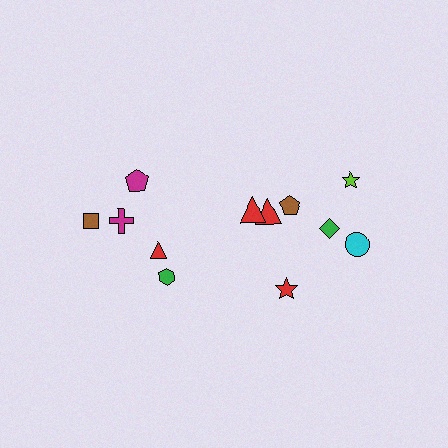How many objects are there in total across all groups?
There are 12 objects.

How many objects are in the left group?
There are 5 objects.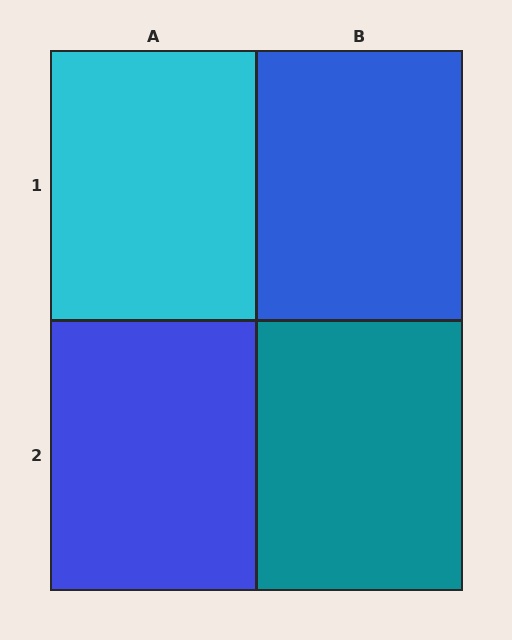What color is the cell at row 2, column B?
Teal.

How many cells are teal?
1 cell is teal.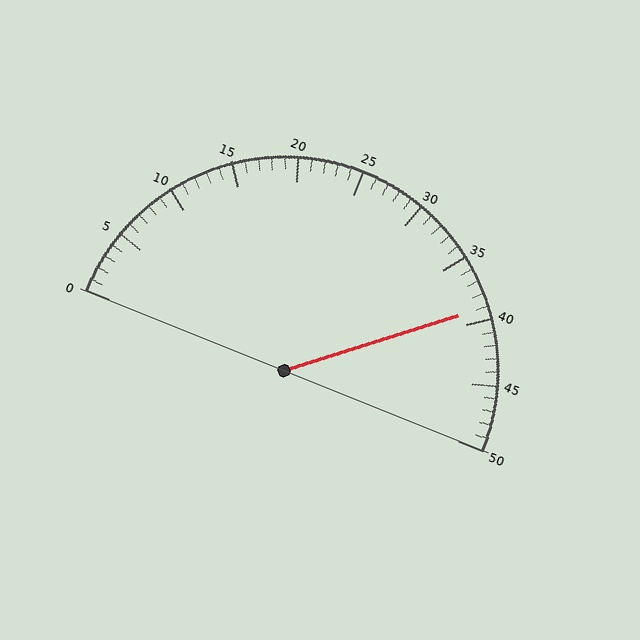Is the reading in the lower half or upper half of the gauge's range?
The reading is in the upper half of the range (0 to 50).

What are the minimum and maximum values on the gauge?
The gauge ranges from 0 to 50.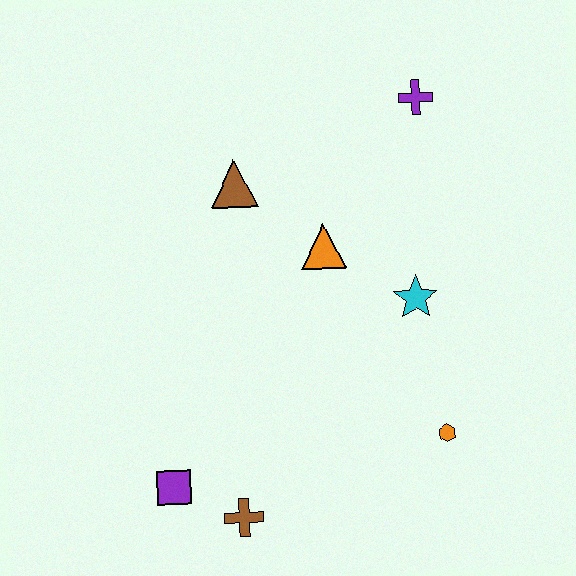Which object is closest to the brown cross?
The purple square is closest to the brown cross.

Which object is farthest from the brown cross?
The purple cross is farthest from the brown cross.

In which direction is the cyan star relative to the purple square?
The cyan star is to the right of the purple square.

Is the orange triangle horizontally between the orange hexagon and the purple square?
Yes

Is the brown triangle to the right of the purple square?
Yes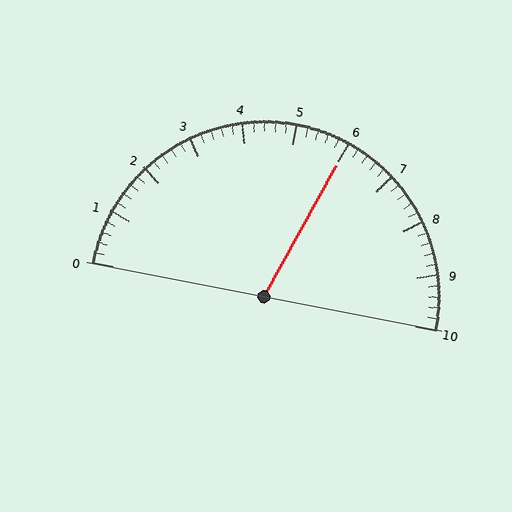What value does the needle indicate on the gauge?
The needle indicates approximately 6.0.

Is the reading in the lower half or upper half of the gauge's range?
The reading is in the upper half of the range (0 to 10).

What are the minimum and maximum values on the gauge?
The gauge ranges from 0 to 10.